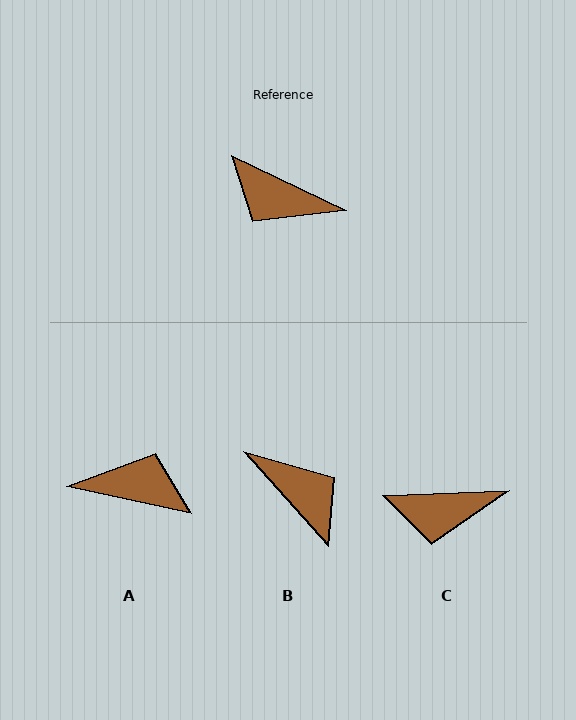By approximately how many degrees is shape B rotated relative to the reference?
Approximately 158 degrees counter-clockwise.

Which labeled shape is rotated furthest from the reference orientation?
A, about 166 degrees away.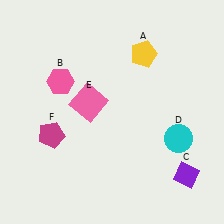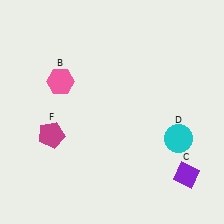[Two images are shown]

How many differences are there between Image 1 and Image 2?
There are 2 differences between the two images.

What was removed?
The yellow pentagon (A), the pink square (E) were removed in Image 2.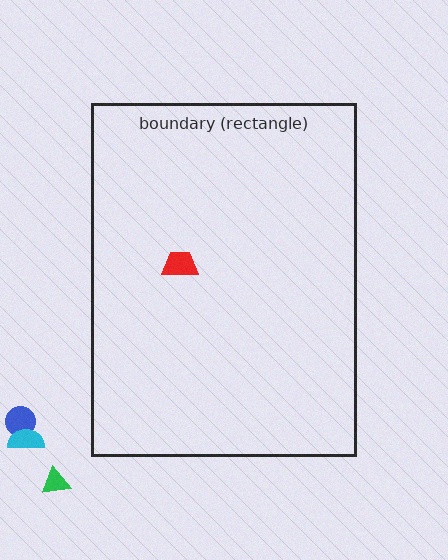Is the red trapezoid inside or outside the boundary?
Inside.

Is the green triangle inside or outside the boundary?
Outside.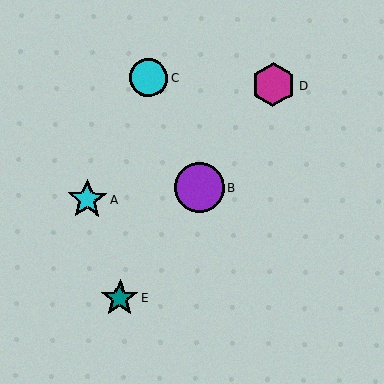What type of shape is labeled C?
Shape C is a cyan circle.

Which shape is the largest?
The purple circle (labeled B) is the largest.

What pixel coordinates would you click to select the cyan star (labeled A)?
Click at (87, 200) to select the cyan star A.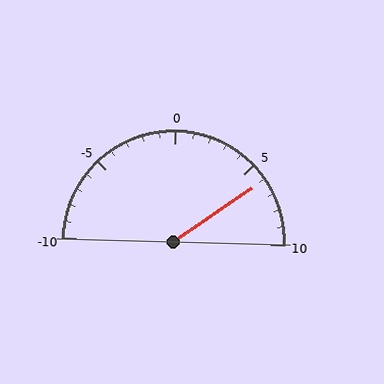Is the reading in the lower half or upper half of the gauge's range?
The reading is in the upper half of the range (-10 to 10).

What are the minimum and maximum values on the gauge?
The gauge ranges from -10 to 10.